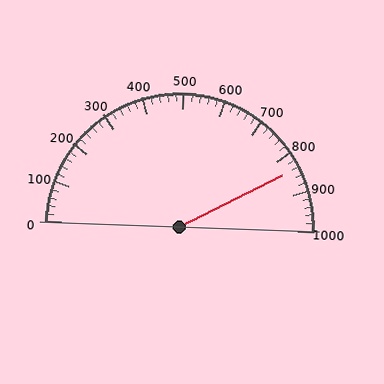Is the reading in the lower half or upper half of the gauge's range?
The reading is in the upper half of the range (0 to 1000).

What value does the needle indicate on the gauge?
The needle indicates approximately 840.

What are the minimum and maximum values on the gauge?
The gauge ranges from 0 to 1000.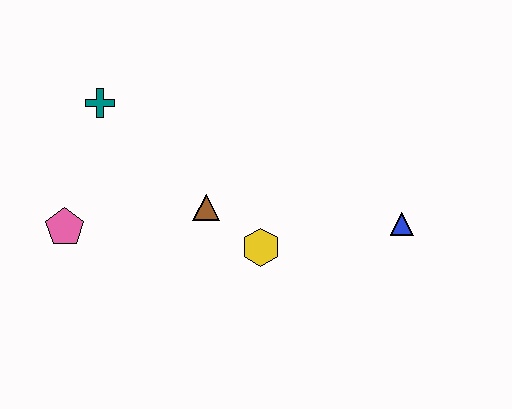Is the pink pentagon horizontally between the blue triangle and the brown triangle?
No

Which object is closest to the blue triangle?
The yellow hexagon is closest to the blue triangle.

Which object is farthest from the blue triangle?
The pink pentagon is farthest from the blue triangle.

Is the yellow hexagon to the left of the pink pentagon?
No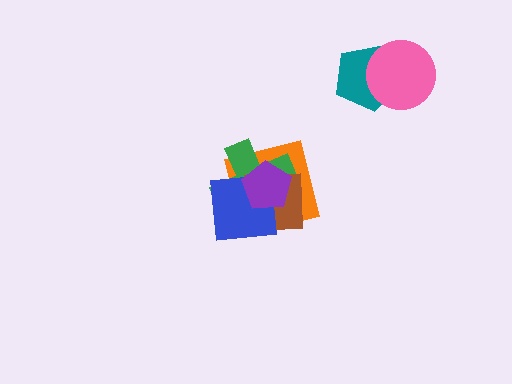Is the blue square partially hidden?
Yes, it is partially covered by another shape.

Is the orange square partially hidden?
Yes, it is partially covered by another shape.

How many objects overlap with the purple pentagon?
4 objects overlap with the purple pentagon.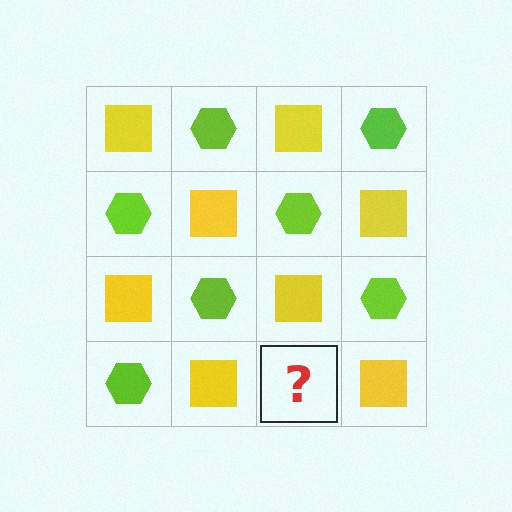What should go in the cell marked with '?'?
The missing cell should contain a lime hexagon.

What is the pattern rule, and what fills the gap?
The rule is that it alternates yellow square and lime hexagon in a checkerboard pattern. The gap should be filled with a lime hexagon.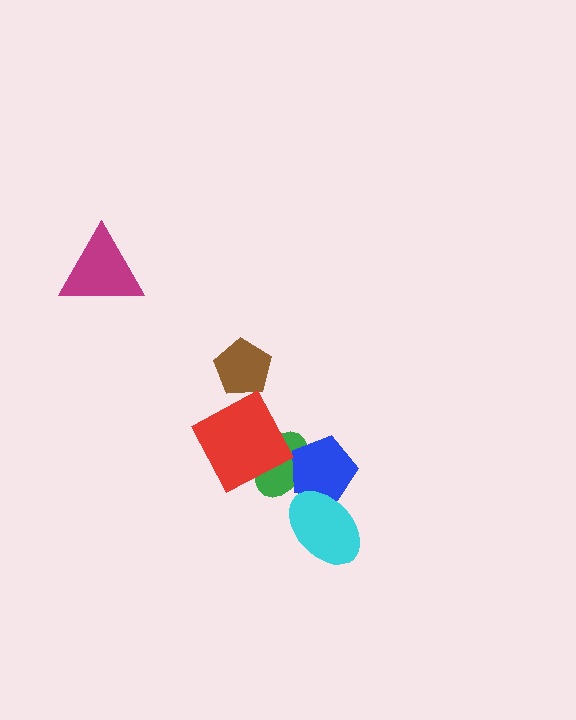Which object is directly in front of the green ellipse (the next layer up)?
The blue pentagon is directly in front of the green ellipse.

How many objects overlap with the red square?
1 object overlaps with the red square.